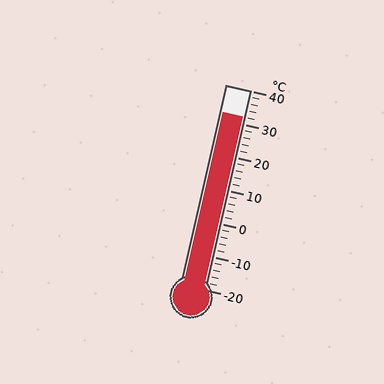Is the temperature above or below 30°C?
The temperature is above 30°C.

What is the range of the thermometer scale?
The thermometer scale ranges from -20°C to 40°C.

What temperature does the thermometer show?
The thermometer shows approximately 32°C.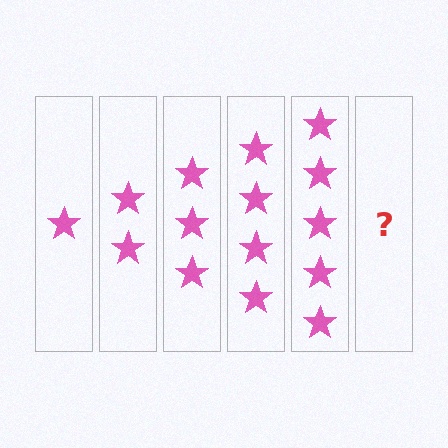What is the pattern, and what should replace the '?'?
The pattern is that each step adds one more star. The '?' should be 6 stars.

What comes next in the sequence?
The next element should be 6 stars.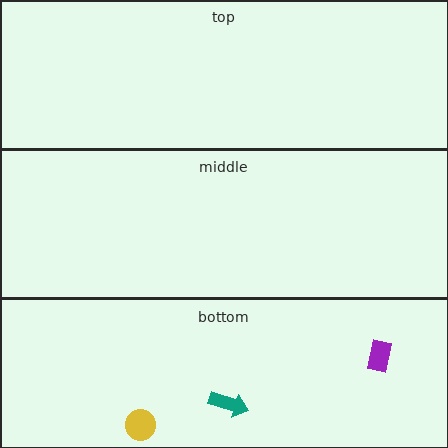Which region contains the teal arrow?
The bottom region.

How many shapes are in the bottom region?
3.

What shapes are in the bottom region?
The teal arrow, the yellow circle, the purple rectangle.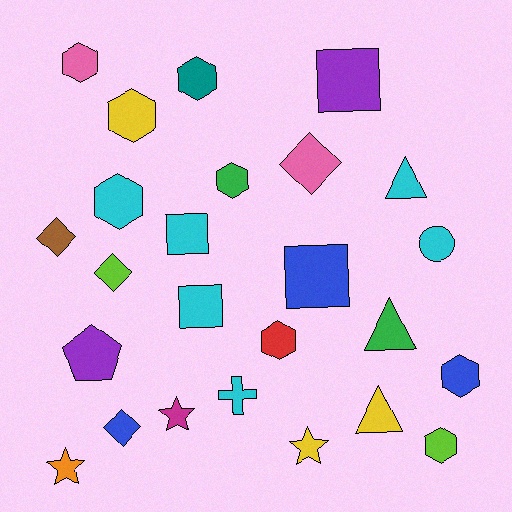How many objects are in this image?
There are 25 objects.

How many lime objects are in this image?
There are 2 lime objects.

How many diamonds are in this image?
There are 4 diamonds.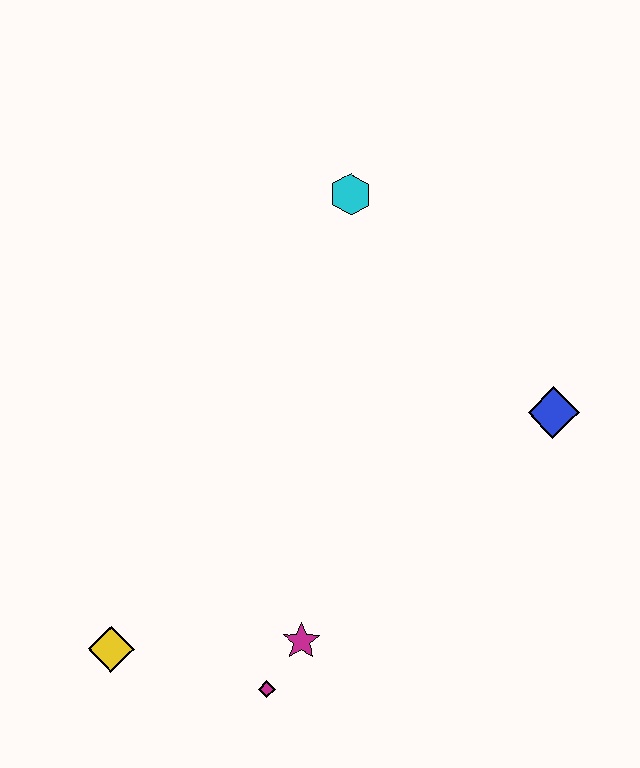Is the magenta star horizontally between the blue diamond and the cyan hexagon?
No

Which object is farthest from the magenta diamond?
The cyan hexagon is farthest from the magenta diamond.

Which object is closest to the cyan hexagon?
The blue diamond is closest to the cyan hexagon.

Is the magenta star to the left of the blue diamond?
Yes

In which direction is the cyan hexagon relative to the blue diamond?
The cyan hexagon is above the blue diamond.